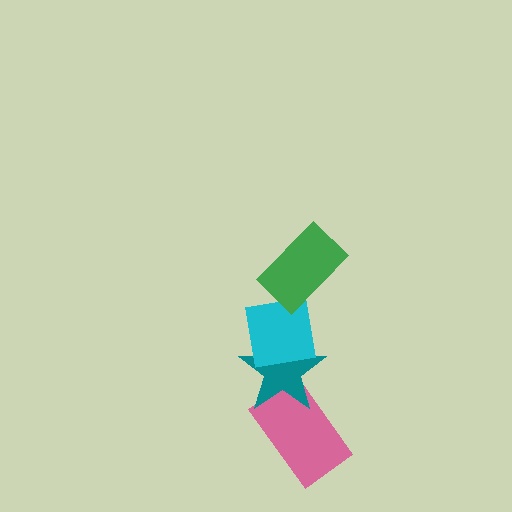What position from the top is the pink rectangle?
The pink rectangle is 4th from the top.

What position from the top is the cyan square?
The cyan square is 2nd from the top.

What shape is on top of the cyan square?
The green rectangle is on top of the cyan square.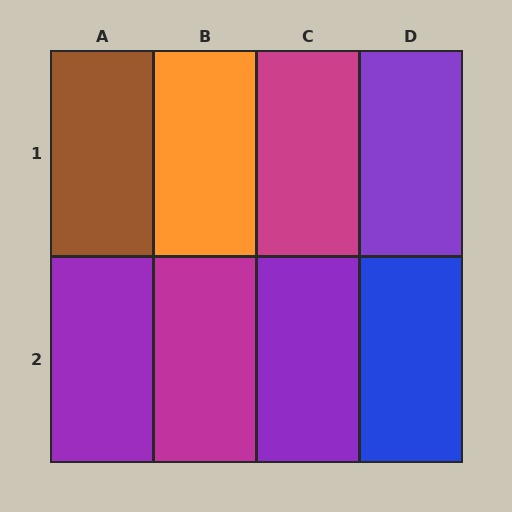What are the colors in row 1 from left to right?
Brown, orange, magenta, purple.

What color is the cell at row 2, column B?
Magenta.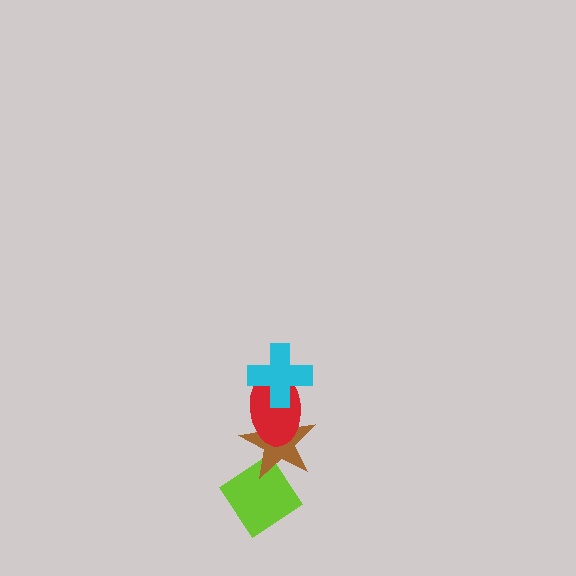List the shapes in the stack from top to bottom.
From top to bottom: the cyan cross, the red ellipse, the brown star, the lime diamond.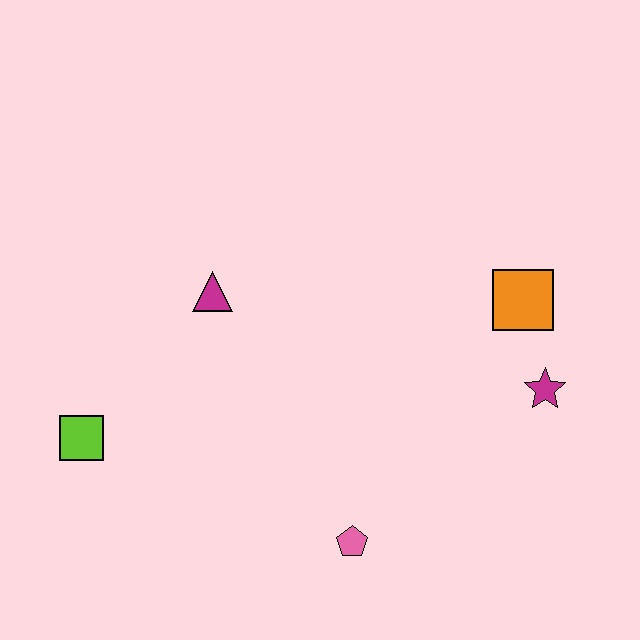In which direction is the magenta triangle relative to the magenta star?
The magenta triangle is to the left of the magenta star.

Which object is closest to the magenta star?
The orange square is closest to the magenta star.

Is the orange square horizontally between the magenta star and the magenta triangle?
Yes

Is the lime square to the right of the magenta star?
No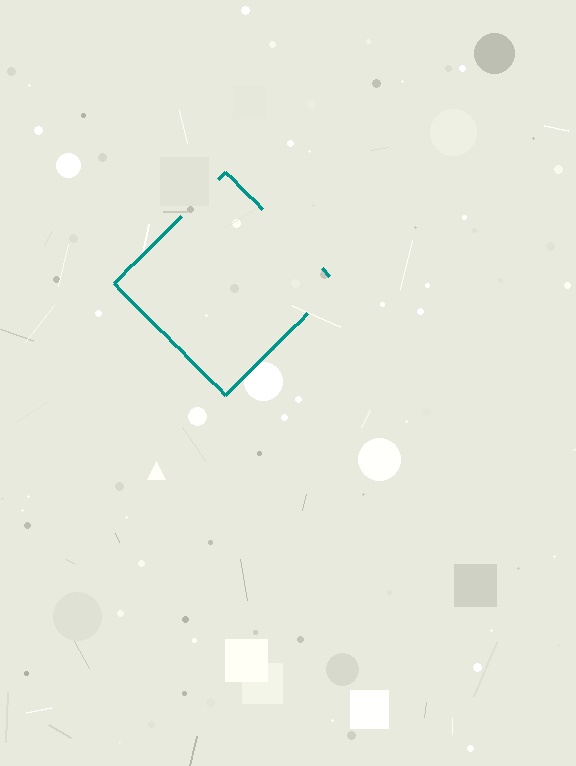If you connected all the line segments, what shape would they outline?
They would outline a diamond.